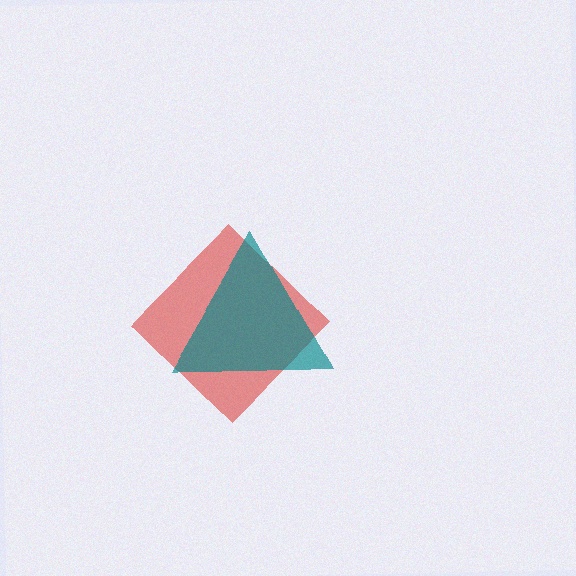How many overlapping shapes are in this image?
There are 2 overlapping shapes in the image.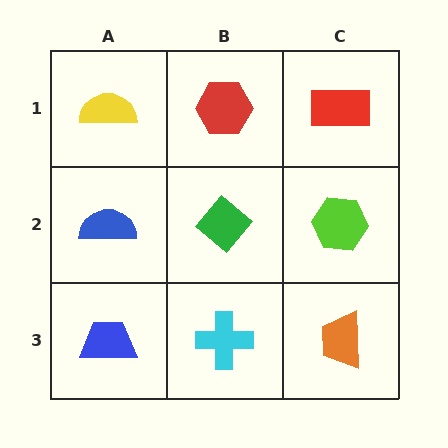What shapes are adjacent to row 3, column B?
A green diamond (row 2, column B), a blue trapezoid (row 3, column A), an orange trapezoid (row 3, column C).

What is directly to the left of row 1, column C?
A red hexagon.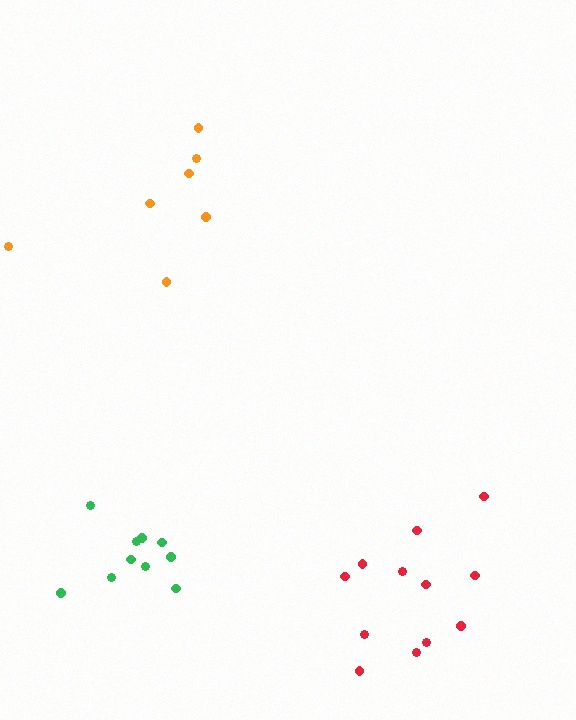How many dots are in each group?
Group 1: 10 dots, Group 2: 12 dots, Group 3: 7 dots (29 total).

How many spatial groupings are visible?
There are 3 spatial groupings.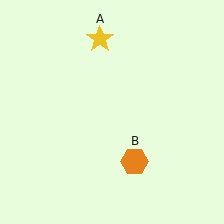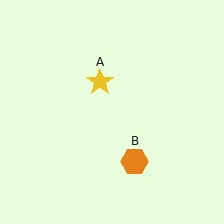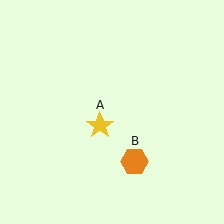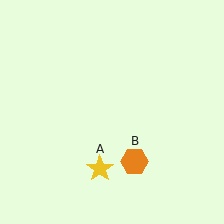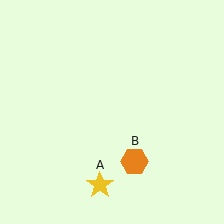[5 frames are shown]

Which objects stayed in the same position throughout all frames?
Orange hexagon (object B) remained stationary.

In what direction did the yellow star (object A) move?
The yellow star (object A) moved down.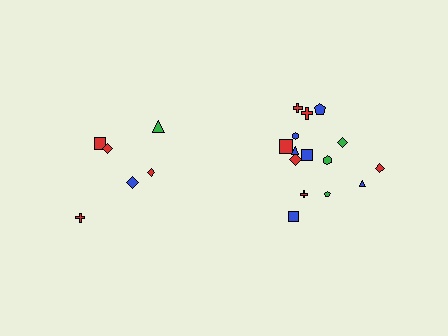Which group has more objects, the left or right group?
The right group.